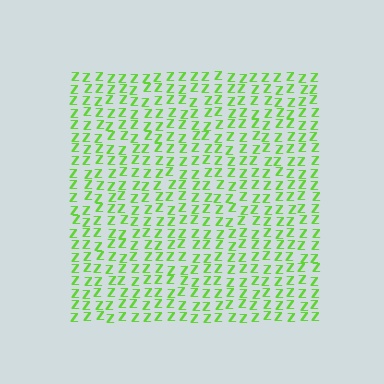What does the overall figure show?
The overall figure shows a square.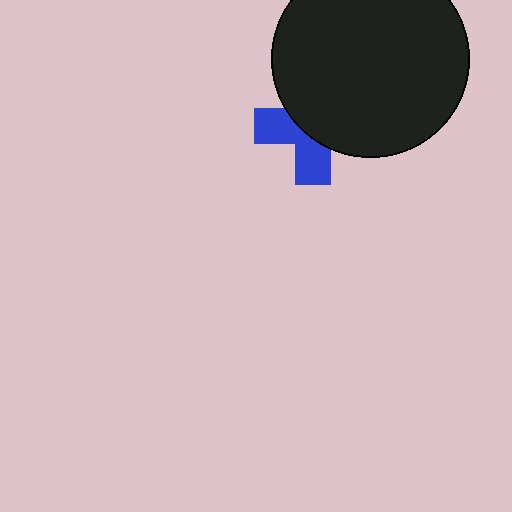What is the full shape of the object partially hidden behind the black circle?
The partially hidden object is a blue cross.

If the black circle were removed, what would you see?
You would see the complete blue cross.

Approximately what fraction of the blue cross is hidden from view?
Roughly 58% of the blue cross is hidden behind the black circle.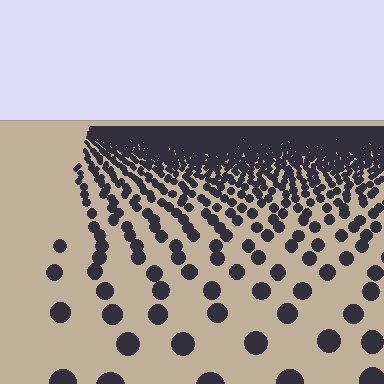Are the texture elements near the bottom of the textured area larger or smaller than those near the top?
Larger. Near the bottom, elements are closer to the viewer and appear at a bigger on-screen size.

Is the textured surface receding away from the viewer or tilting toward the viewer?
The surface is receding away from the viewer. Texture elements get smaller and denser toward the top.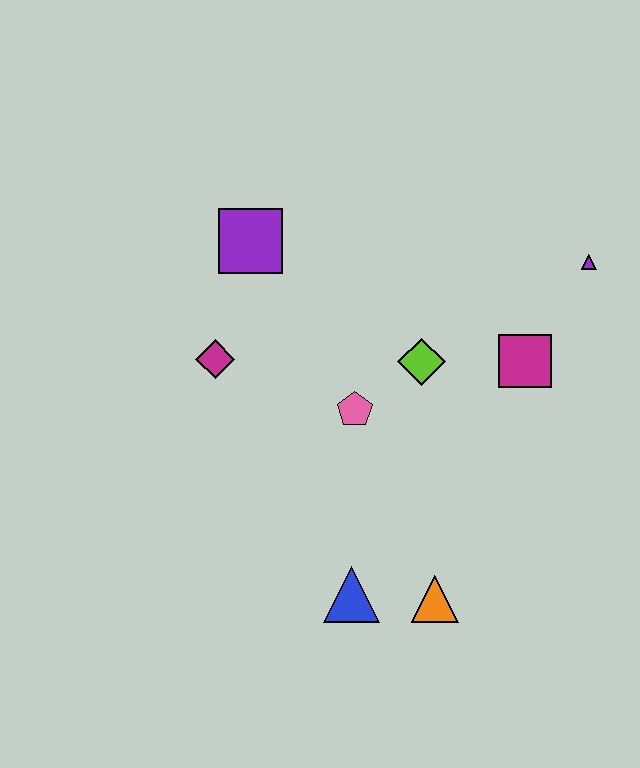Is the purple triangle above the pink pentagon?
Yes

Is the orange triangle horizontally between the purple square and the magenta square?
Yes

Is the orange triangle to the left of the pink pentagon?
No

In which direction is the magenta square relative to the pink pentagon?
The magenta square is to the right of the pink pentagon.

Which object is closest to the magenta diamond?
The purple square is closest to the magenta diamond.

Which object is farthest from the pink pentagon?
The purple triangle is farthest from the pink pentagon.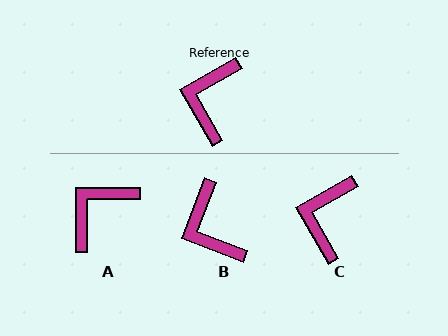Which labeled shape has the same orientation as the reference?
C.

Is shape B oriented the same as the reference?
No, it is off by about 39 degrees.